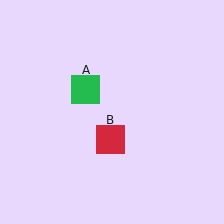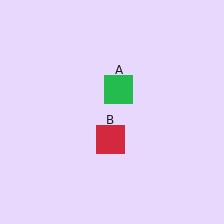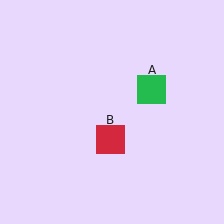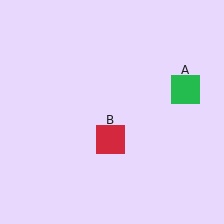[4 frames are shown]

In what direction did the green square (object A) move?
The green square (object A) moved right.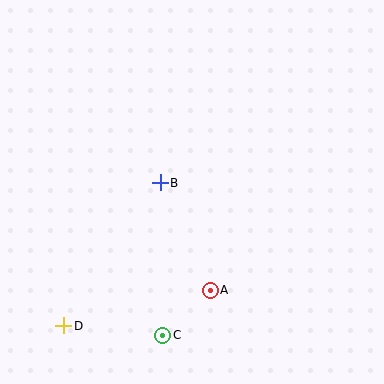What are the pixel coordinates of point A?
Point A is at (210, 290).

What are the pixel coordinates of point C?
Point C is at (163, 335).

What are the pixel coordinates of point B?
Point B is at (160, 183).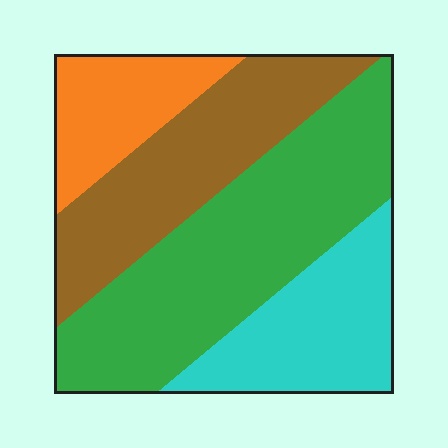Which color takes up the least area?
Orange, at roughly 15%.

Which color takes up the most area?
Green, at roughly 40%.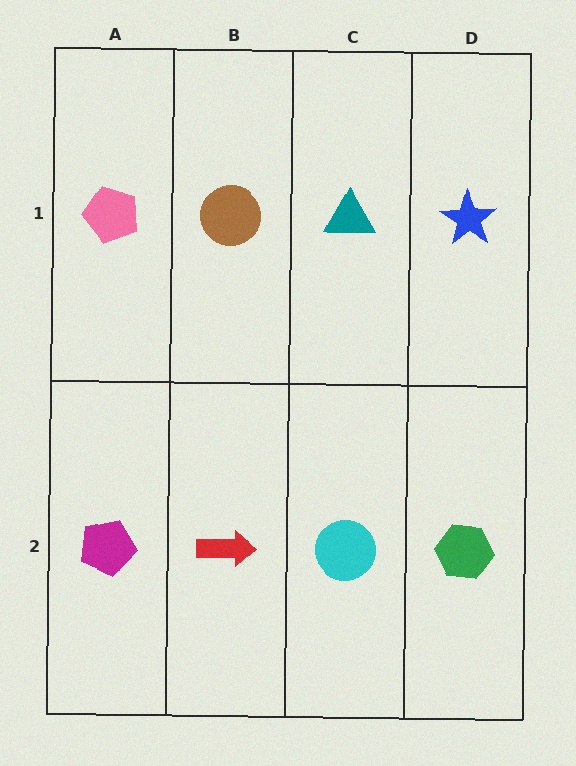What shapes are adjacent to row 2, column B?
A brown circle (row 1, column B), a magenta pentagon (row 2, column A), a cyan circle (row 2, column C).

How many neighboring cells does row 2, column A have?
2.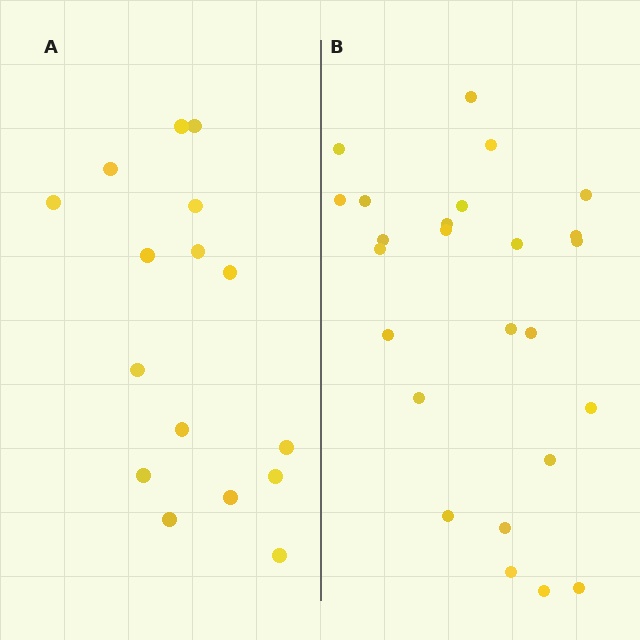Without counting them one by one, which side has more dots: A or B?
Region B (the right region) has more dots.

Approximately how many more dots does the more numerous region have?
Region B has roughly 8 or so more dots than region A.